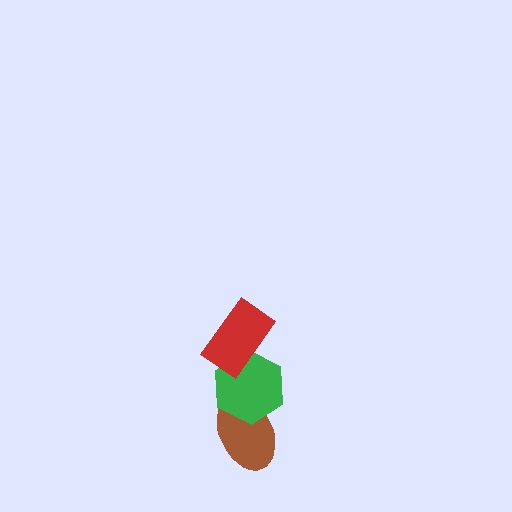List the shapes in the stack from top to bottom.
From top to bottom: the red rectangle, the green hexagon, the brown ellipse.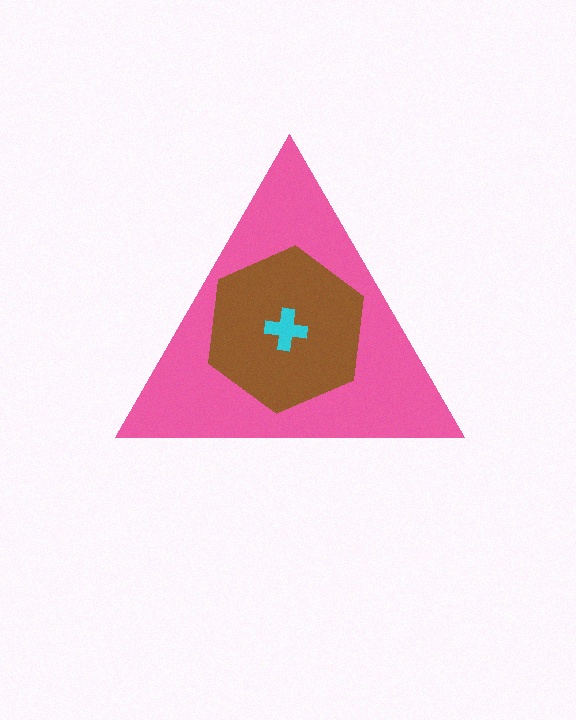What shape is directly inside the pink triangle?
The brown hexagon.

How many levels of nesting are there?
3.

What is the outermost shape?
The pink triangle.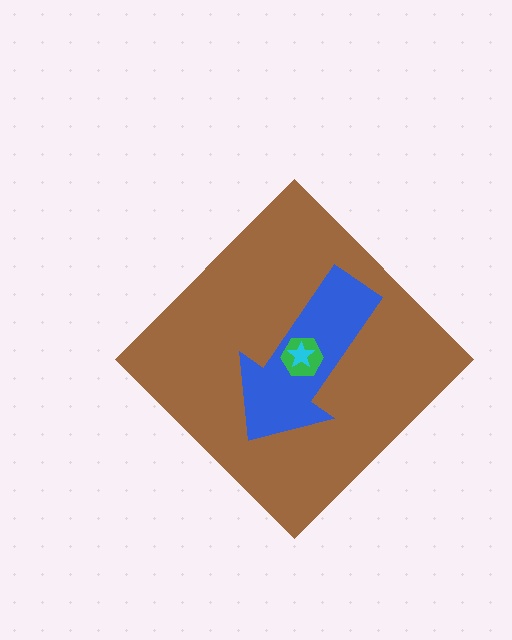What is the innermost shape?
The cyan star.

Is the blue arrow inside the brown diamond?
Yes.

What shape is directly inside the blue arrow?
The green hexagon.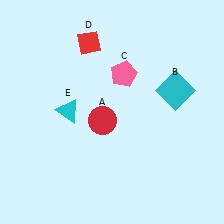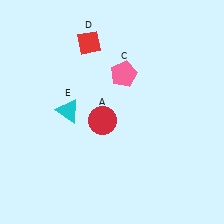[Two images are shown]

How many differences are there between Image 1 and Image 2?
There is 1 difference between the two images.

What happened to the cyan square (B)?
The cyan square (B) was removed in Image 2. It was in the top-right area of Image 1.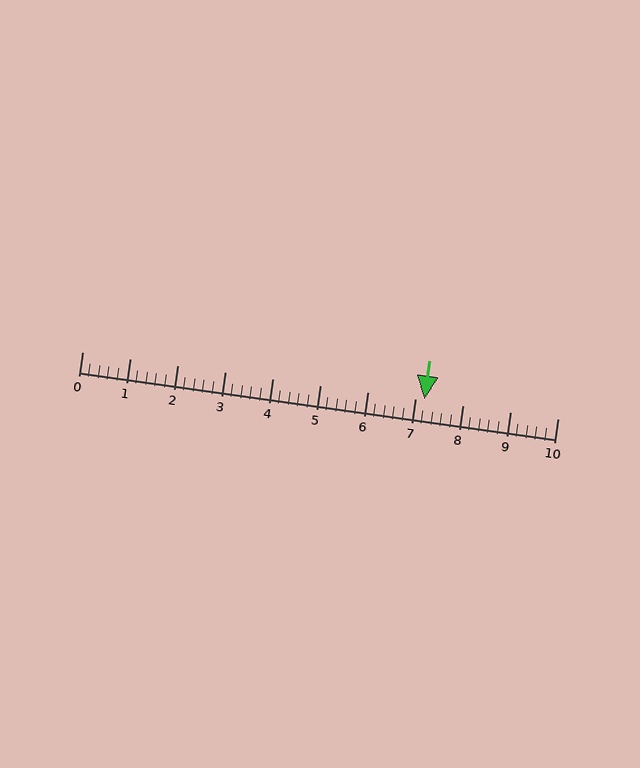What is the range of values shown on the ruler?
The ruler shows values from 0 to 10.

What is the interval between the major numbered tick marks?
The major tick marks are spaced 1 units apart.